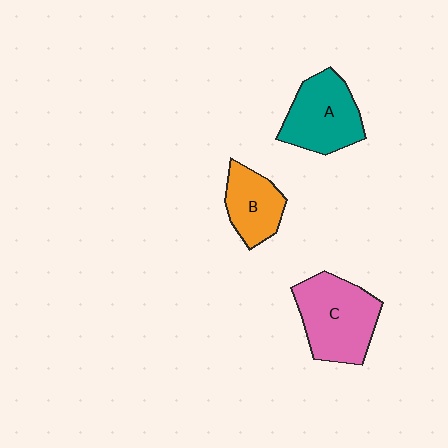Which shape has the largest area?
Shape C (pink).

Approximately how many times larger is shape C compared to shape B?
Approximately 1.6 times.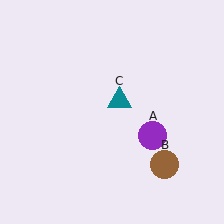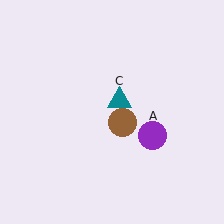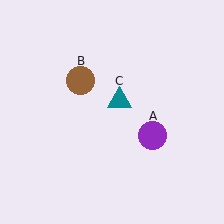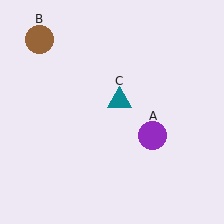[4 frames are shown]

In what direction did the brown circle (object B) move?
The brown circle (object B) moved up and to the left.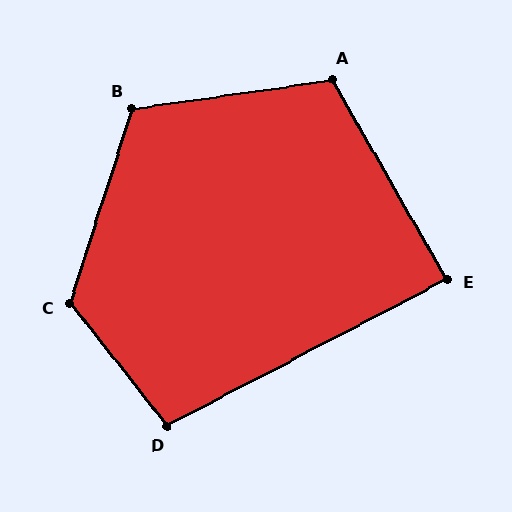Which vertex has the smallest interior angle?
E, at approximately 88 degrees.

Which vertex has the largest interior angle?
C, at approximately 124 degrees.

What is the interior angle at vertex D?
Approximately 101 degrees (obtuse).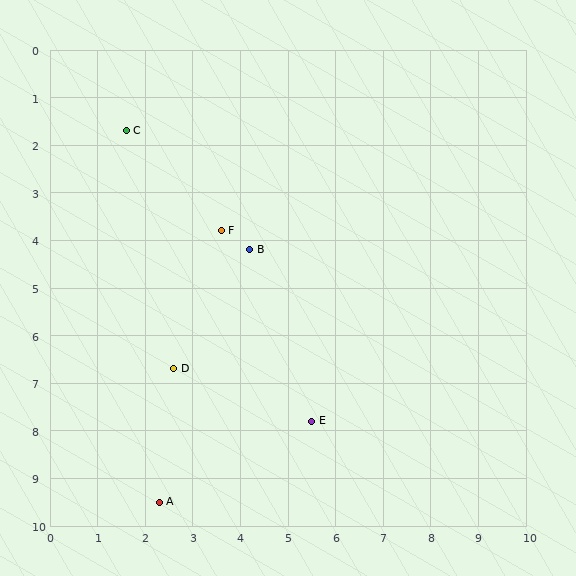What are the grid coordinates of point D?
Point D is at approximately (2.6, 6.7).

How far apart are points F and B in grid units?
Points F and B are about 0.7 grid units apart.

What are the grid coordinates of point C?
Point C is at approximately (1.6, 1.7).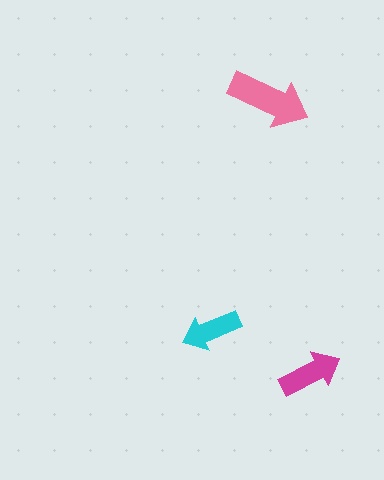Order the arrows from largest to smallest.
the pink one, the magenta one, the cyan one.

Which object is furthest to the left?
The cyan arrow is leftmost.